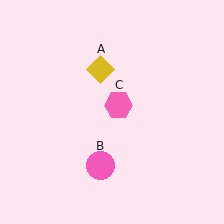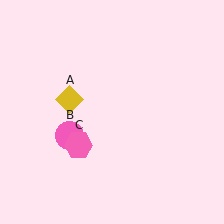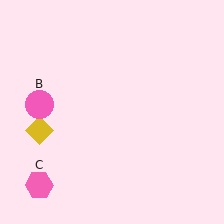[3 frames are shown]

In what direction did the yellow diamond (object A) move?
The yellow diamond (object A) moved down and to the left.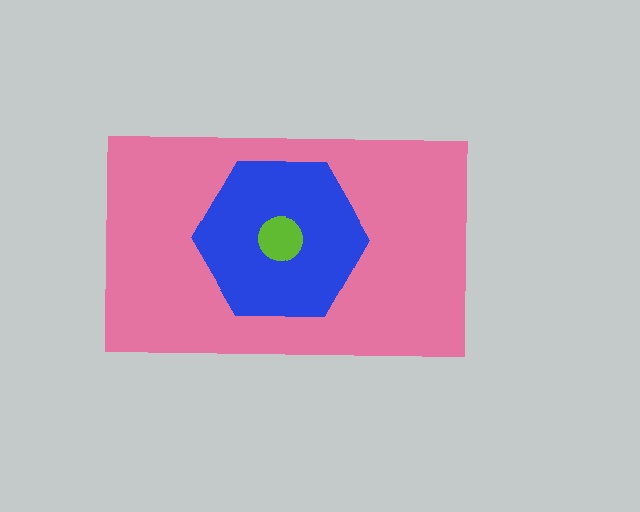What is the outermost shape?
The pink rectangle.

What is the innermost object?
The lime circle.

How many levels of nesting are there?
3.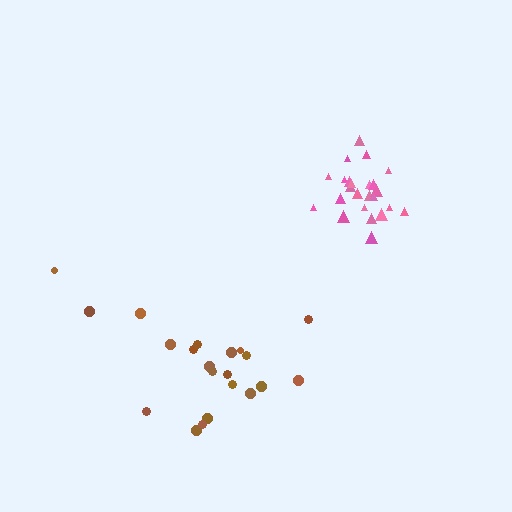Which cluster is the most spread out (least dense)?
Brown.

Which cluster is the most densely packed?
Pink.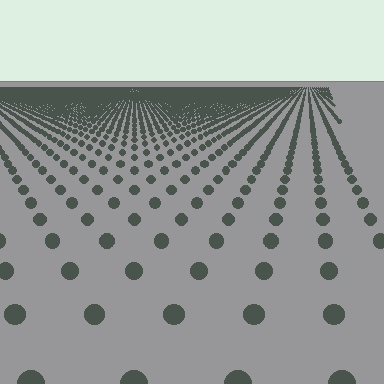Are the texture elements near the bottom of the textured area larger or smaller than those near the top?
Larger. Near the bottom, elements are closer to the viewer and appear at a bigger on-screen size.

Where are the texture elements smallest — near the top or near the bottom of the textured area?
Near the top.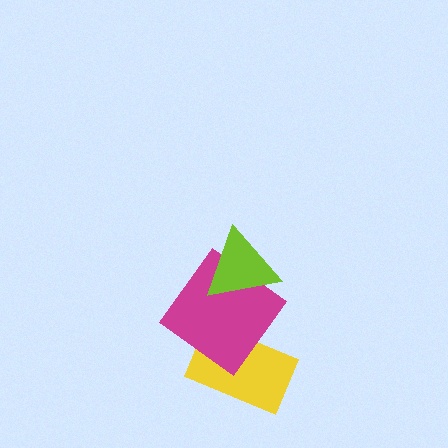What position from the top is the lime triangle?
The lime triangle is 1st from the top.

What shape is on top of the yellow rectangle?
The magenta diamond is on top of the yellow rectangle.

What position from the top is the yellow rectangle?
The yellow rectangle is 3rd from the top.